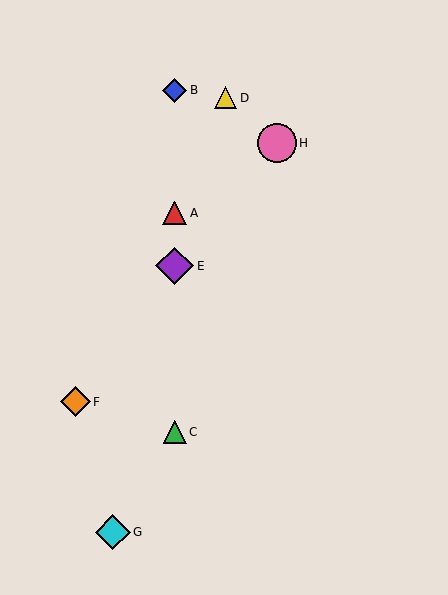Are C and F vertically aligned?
No, C is at x≈175 and F is at x≈75.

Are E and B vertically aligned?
Yes, both are at x≈175.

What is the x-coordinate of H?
Object H is at x≈277.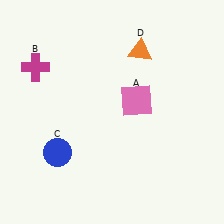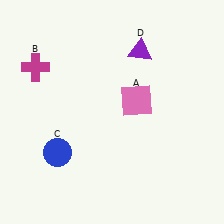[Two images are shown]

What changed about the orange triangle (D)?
In Image 1, D is orange. In Image 2, it changed to purple.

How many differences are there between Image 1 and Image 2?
There is 1 difference between the two images.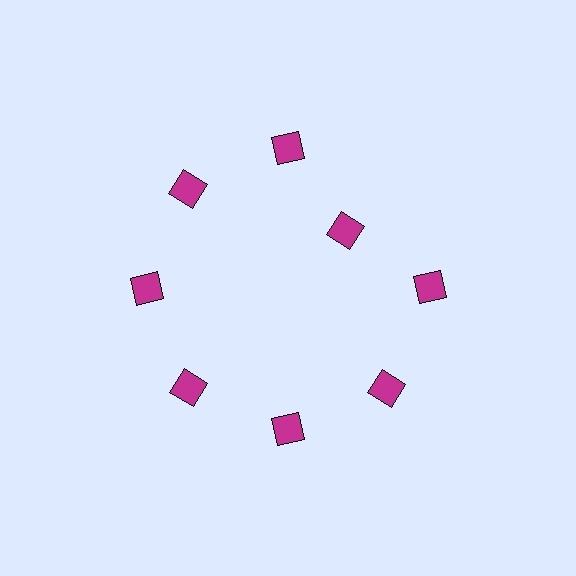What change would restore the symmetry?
The symmetry would be restored by moving it outward, back onto the ring so that all 8 diamonds sit at equal angles and equal distance from the center.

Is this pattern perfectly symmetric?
No. The 8 magenta diamonds are arranged in a ring, but one element near the 2 o'clock position is pulled inward toward the center, breaking the 8-fold rotational symmetry.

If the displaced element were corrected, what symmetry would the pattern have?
It would have 8-fold rotational symmetry — the pattern would map onto itself every 45 degrees.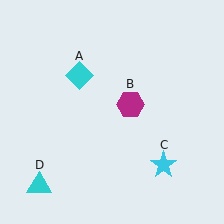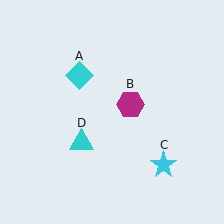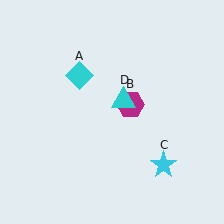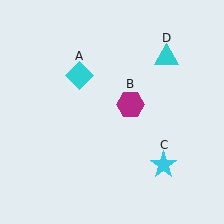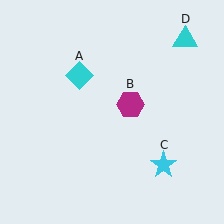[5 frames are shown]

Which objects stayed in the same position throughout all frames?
Cyan diamond (object A) and magenta hexagon (object B) and cyan star (object C) remained stationary.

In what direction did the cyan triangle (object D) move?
The cyan triangle (object D) moved up and to the right.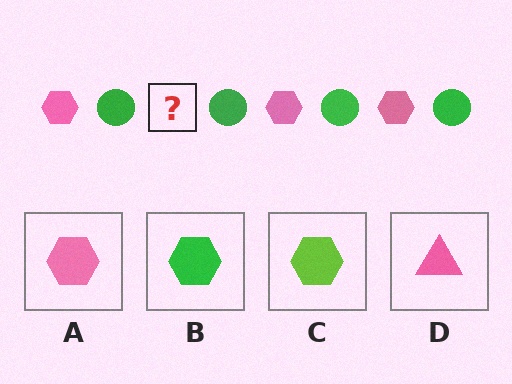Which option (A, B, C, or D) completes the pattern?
A.